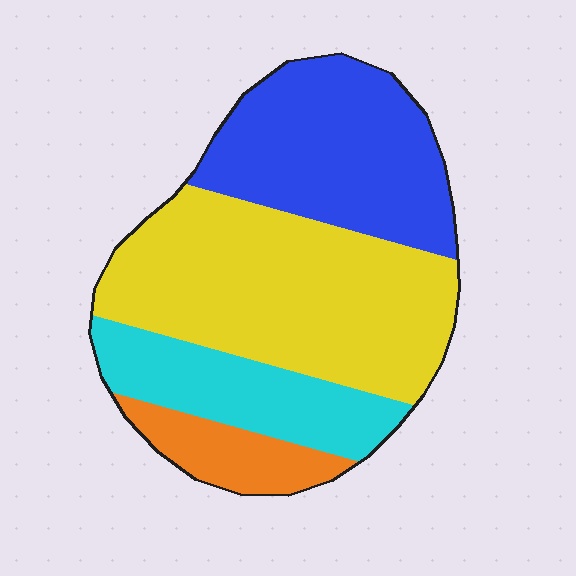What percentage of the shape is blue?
Blue takes up about one third (1/3) of the shape.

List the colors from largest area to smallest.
From largest to smallest: yellow, blue, cyan, orange.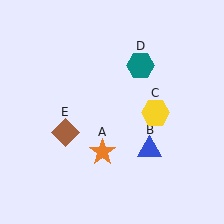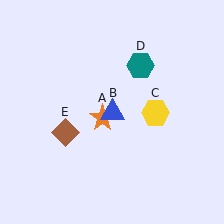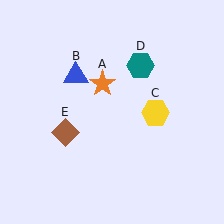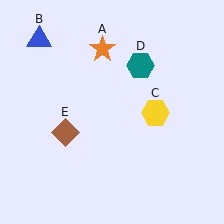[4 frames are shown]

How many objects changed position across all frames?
2 objects changed position: orange star (object A), blue triangle (object B).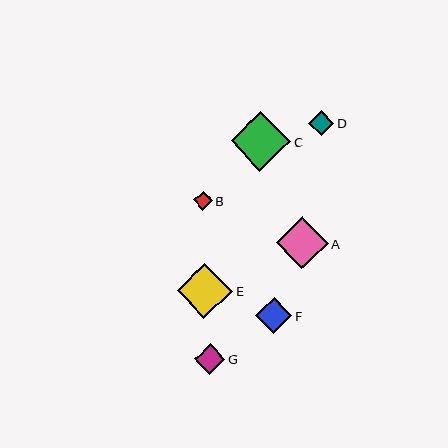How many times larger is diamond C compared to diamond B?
Diamond C is approximately 3.3 times the size of diamond B.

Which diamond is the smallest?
Diamond B is the smallest with a size of approximately 18 pixels.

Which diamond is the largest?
Diamond C is the largest with a size of approximately 60 pixels.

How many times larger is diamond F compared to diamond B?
Diamond F is approximately 2.0 times the size of diamond B.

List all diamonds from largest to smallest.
From largest to smallest: C, E, A, F, G, D, B.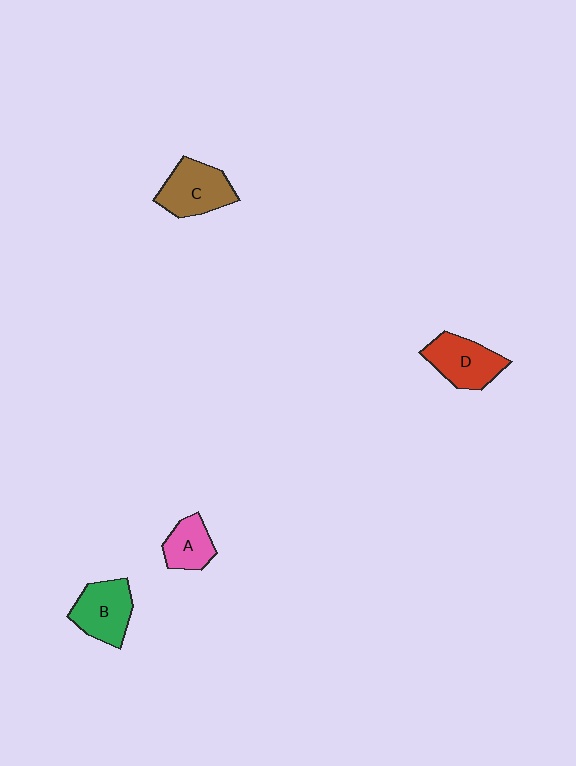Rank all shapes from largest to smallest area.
From largest to smallest: C (brown), D (red), B (green), A (pink).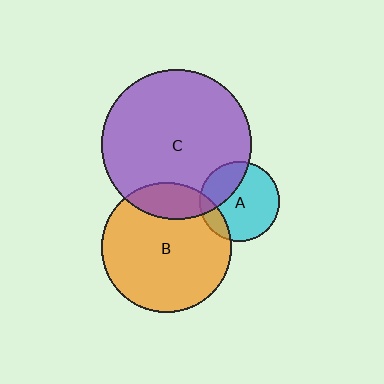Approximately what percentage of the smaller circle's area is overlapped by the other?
Approximately 30%.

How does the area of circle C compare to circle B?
Approximately 1.3 times.